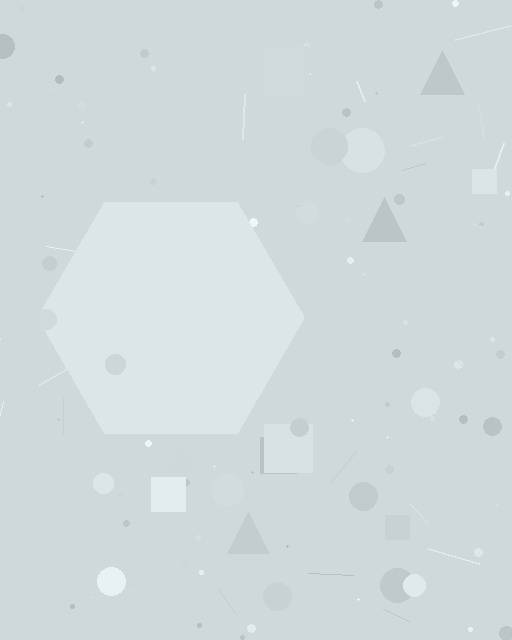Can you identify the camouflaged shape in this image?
The camouflaged shape is a hexagon.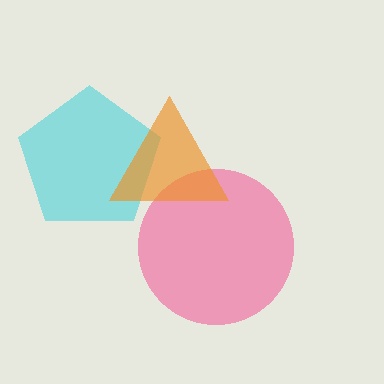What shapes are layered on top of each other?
The layered shapes are: a pink circle, a cyan pentagon, an orange triangle.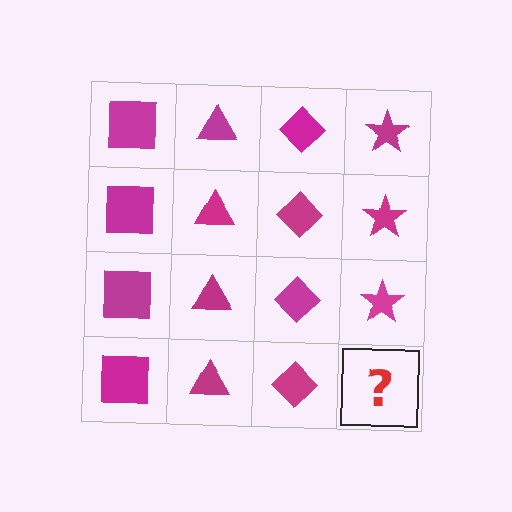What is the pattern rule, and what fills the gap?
The rule is that each column has a consistent shape. The gap should be filled with a magenta star.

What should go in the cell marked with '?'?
The missing cell should contain a magenta star.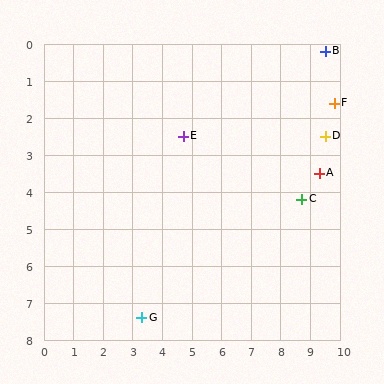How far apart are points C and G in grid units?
Points C and G are about 6.3 grid units apart.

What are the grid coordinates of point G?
Point G is at approximately (3.3, 7.4).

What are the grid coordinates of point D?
Point D is at approximately (9.5, 2.5).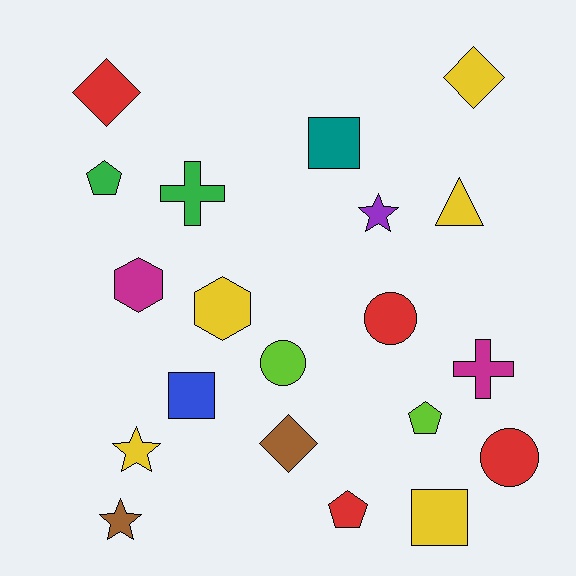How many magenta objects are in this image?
There are 2 magenta objects.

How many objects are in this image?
There are 20 objects.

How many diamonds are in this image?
There are 3 diamonds.